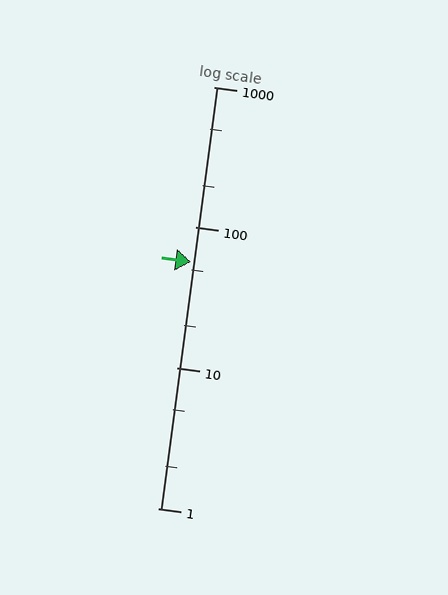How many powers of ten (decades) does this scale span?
The scale spans 3 decades, from 1 to 1000.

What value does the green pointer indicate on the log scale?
The pointer indicates approximately 57.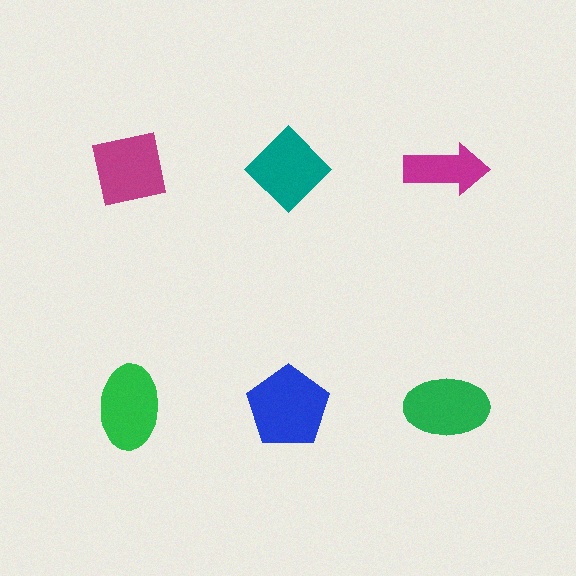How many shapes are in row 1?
3 shapes.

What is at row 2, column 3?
A green ellipse.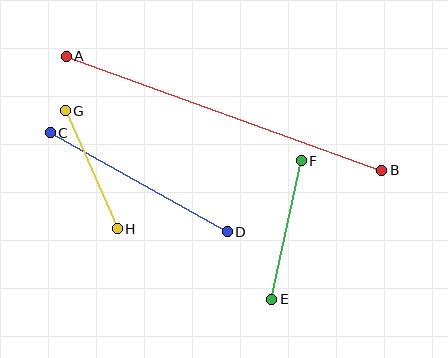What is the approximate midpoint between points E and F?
The midpoint is at approximately (287, 230) pixels.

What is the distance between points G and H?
The distance is approximately 129 pixels.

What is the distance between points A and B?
The distance is approximately 336 pixels.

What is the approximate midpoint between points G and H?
The midpoint is at approximately (91, 170) pixels.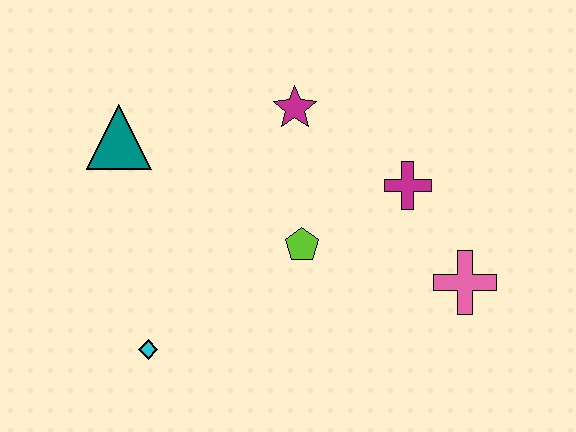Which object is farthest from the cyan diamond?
The pink cross is farthest from the cyan diamond.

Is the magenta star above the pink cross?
Yes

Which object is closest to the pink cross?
The magenta cross is closest to the pink cross.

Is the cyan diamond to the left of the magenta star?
Yes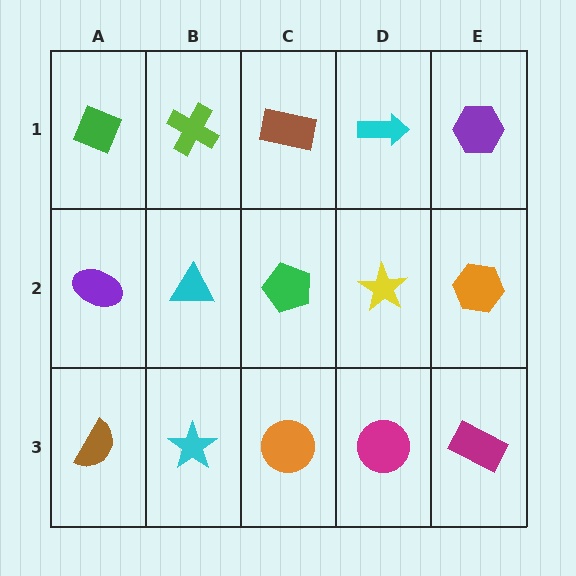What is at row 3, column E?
A magenta rectangle.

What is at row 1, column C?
A brown rectangle.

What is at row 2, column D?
A yellow star.